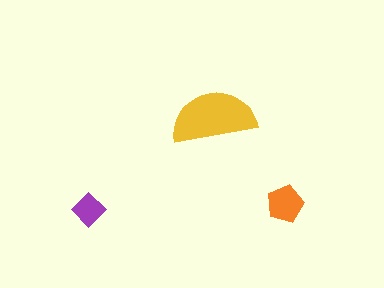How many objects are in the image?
There are 3 objects in the image.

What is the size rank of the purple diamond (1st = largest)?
3rd.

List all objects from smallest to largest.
The purple diamond, the orange pentagon, the yellow semicircle.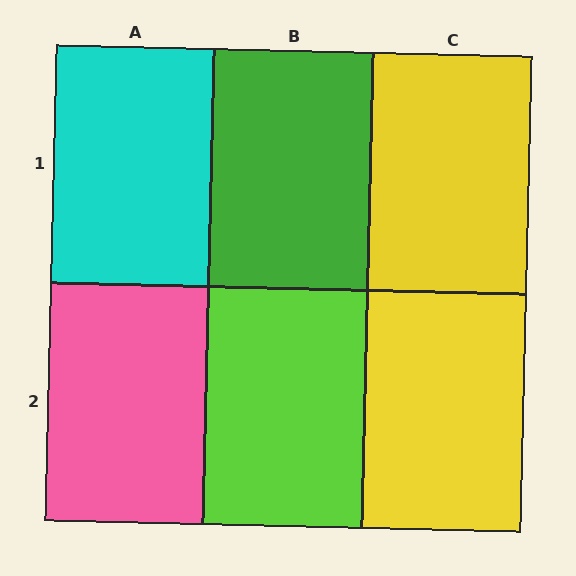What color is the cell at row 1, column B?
Green.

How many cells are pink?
1 cell is pink.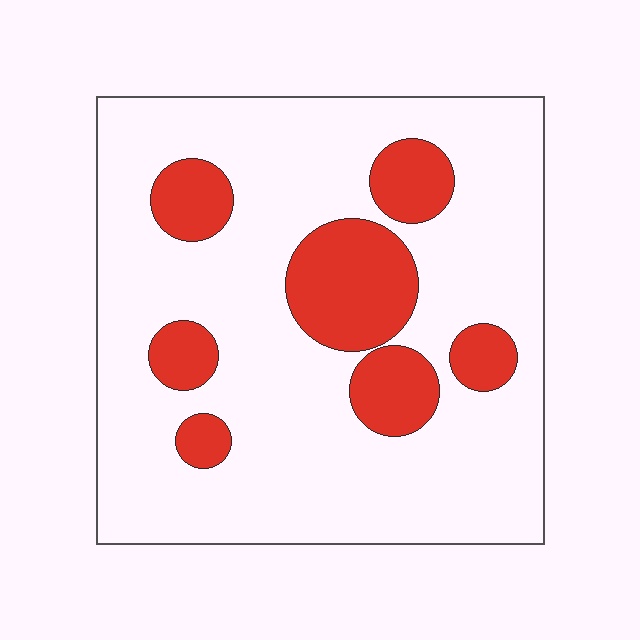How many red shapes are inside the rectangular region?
7.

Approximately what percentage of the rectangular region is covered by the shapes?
Approximately 20%.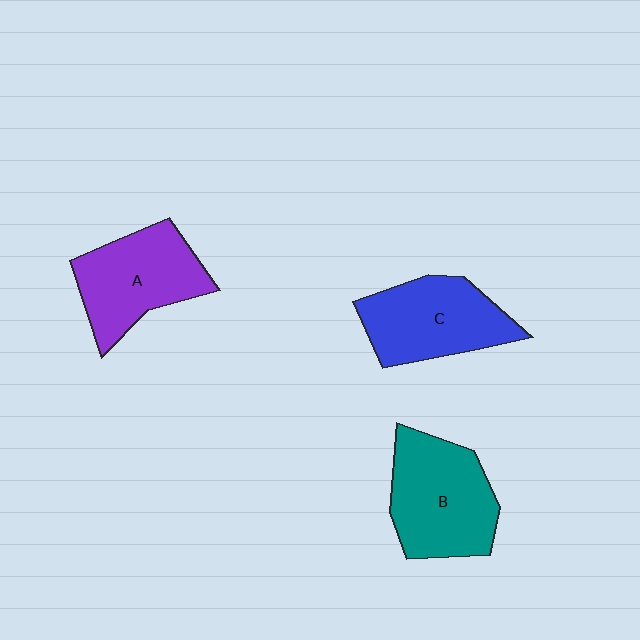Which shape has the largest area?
Shape B (teal).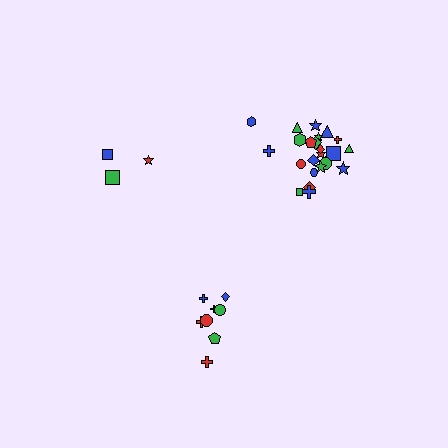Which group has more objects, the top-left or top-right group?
The top-right group.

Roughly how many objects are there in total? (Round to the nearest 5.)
Roughly 35 objects in total.